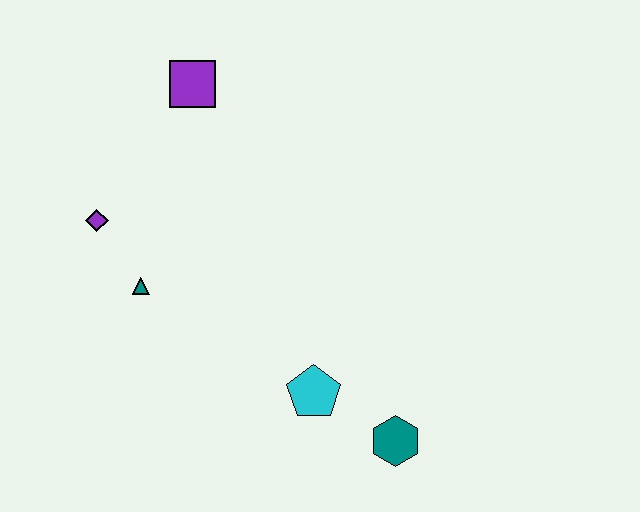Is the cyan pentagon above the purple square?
No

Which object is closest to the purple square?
The purple diamond is closest to the purple square.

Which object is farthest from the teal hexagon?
The purple square is farthest from the teal hexagon.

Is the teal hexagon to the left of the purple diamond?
No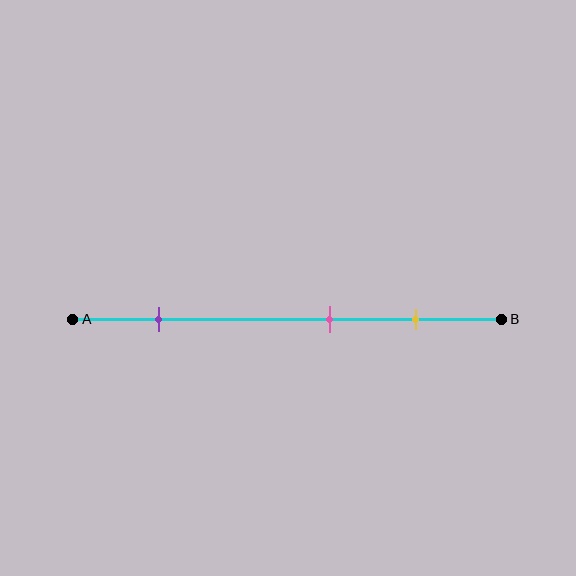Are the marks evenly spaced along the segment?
No, the marks are not evenly spaced.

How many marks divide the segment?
There are 3 marks dividing the segment.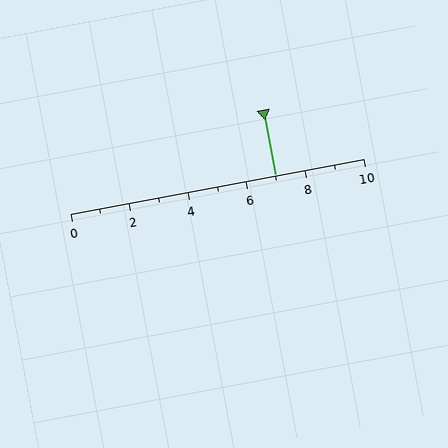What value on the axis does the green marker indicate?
The marker indicates approximately 7.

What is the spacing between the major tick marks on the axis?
The major ticks are spaced 2 apart.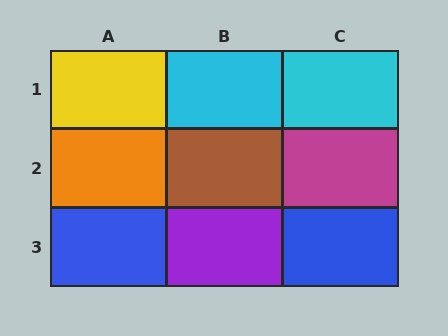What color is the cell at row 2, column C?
Magenta.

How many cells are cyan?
2 cells are cyan.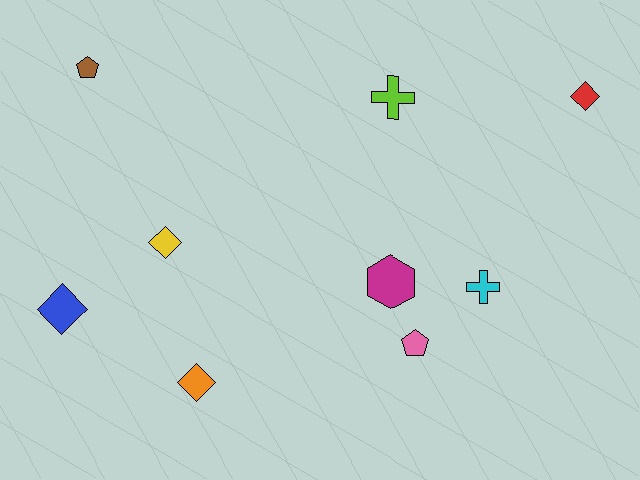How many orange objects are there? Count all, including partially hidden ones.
There is 1 orange object.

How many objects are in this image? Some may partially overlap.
There are 9 objects.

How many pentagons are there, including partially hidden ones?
There are 2 pentagons.